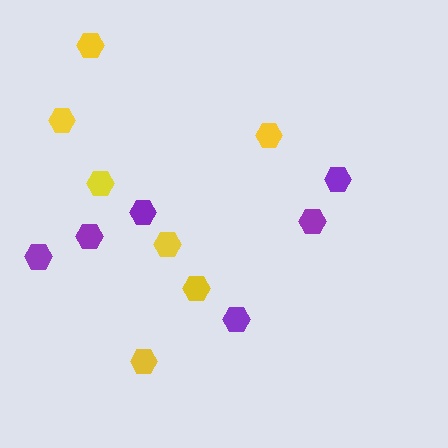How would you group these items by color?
There are 2 groups: one group of yellow hexagons (7) and one group of purple hexagons (6).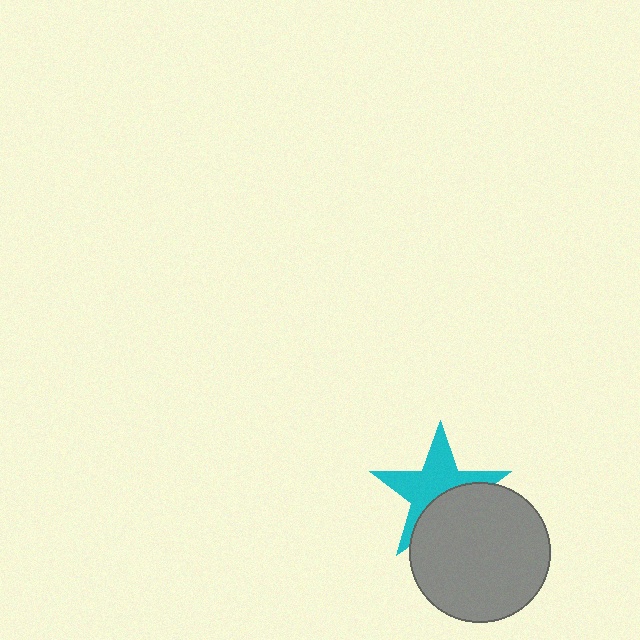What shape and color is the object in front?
The object in front is a gray circle.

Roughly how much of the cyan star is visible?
About half of it is visible (roughly 59%).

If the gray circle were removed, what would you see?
You would see the complete cyan star.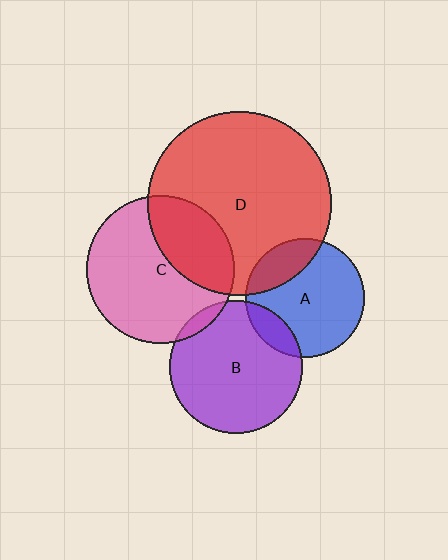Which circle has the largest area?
Circle D (red).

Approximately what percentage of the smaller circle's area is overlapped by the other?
Approximately 5%.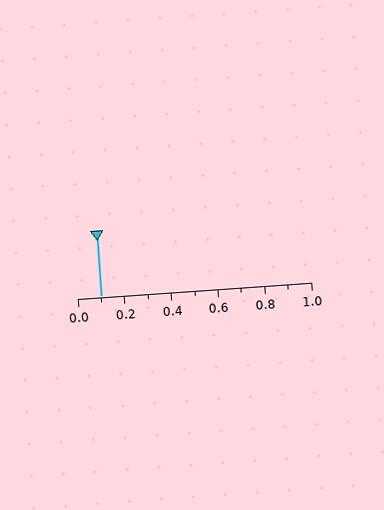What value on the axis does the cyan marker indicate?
The marker indicates approximately 0.1.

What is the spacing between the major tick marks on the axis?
The major ticks are spaced 0.2 apart.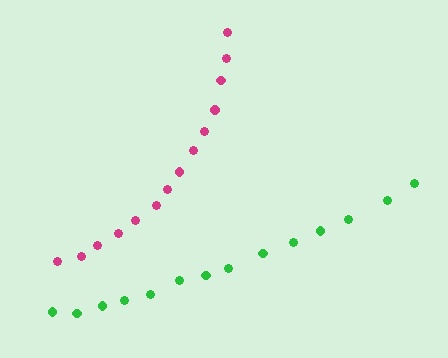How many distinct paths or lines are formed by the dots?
There are 2 distinct paths.